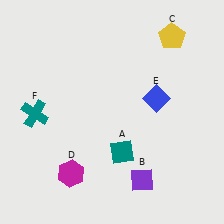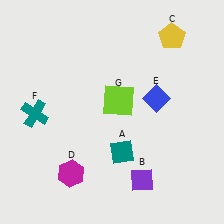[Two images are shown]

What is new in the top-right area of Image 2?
A lime square (G) was added in the top-right area of Image 2.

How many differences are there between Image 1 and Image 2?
There is 1 difference between the two images.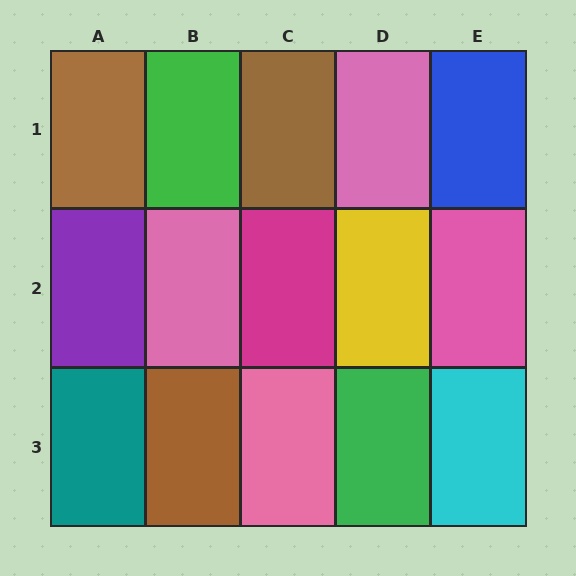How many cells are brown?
3 cells are brown.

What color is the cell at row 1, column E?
Blue.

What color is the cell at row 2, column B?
Pink.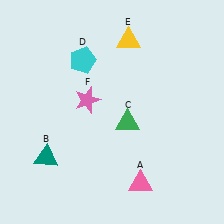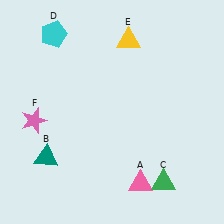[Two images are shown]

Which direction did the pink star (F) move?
The pink star (F) moved left.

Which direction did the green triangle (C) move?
The green triangle (C) moved down.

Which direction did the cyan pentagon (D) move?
The cyan pentagon (D) moved left.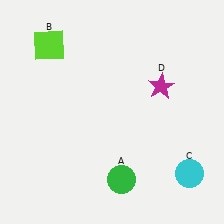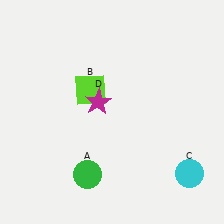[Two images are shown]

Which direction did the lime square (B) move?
The lime square (B) moved down.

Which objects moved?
The objects that moved are: the green circle (A), the lime square (B), the magenta star (D).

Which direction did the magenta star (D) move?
The magenta star (D) moved left.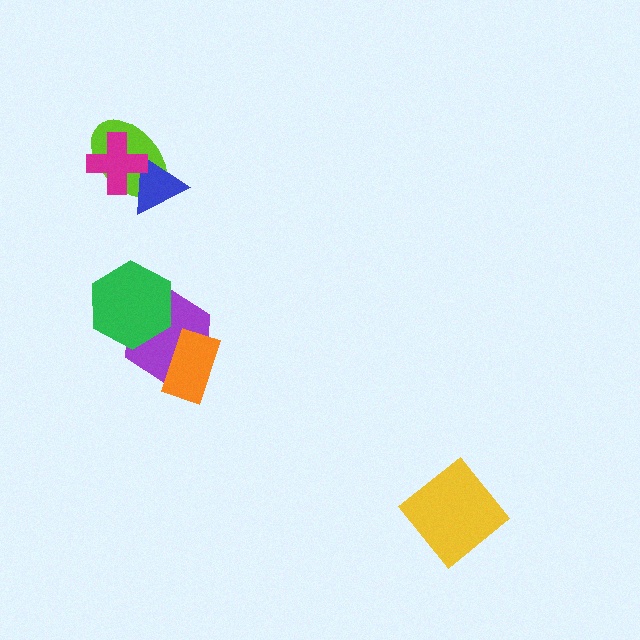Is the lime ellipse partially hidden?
Yes, it is partially covered by another shape.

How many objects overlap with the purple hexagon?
2 objects overlap with the purple hexagon.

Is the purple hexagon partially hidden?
Yes, it is partially covered by another shape.